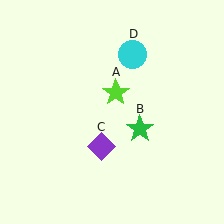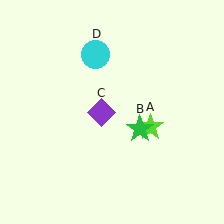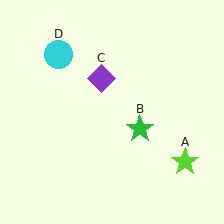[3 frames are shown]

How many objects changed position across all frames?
3 objects changed position: lime star (object A), purple diamond (object C), cyan circle (object D).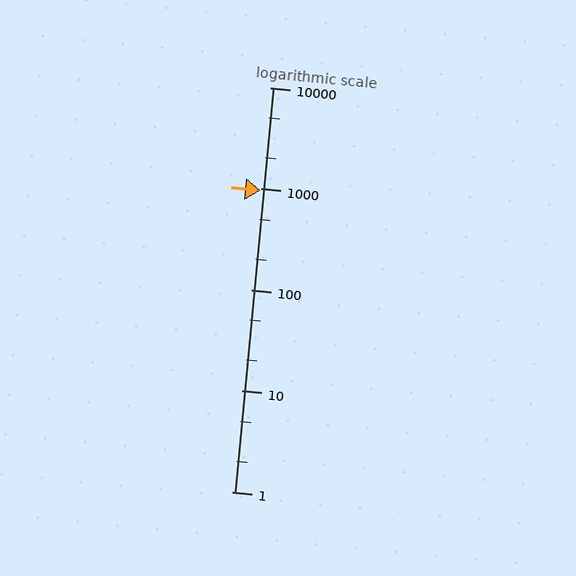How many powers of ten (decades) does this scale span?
The scale spans 4 decades, from 1 to 10000.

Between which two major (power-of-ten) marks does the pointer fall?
The pointer is between 100 and 1000.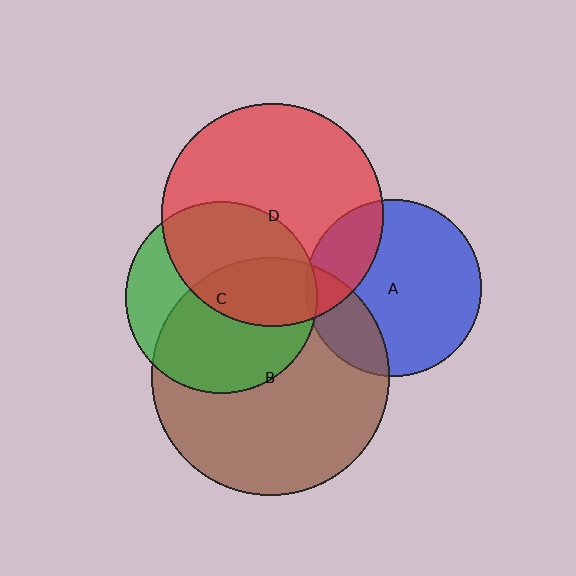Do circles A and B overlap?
Yes.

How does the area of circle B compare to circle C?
Approximately 1.5 times.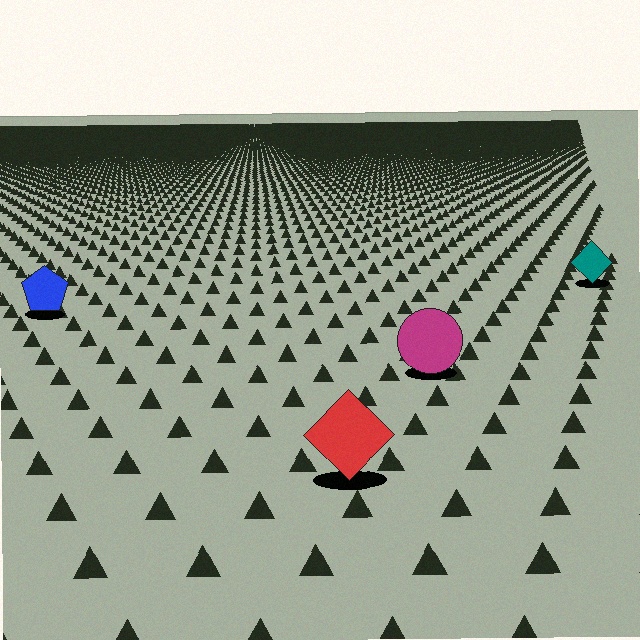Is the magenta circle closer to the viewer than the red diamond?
No. The red diamond is closer — you can tell from the texture gradient: the ground texture is coarser near it.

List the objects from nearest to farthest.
From nearest to farthest: the red diamond, the magenta circle, the blue pentagon, the teal diamond.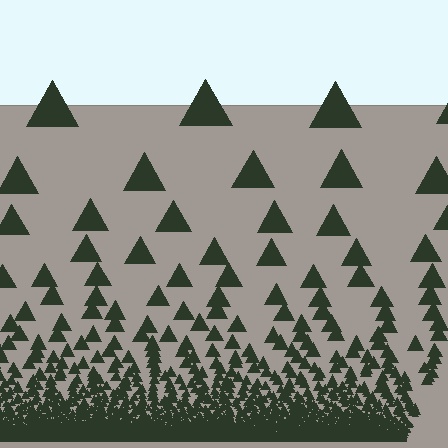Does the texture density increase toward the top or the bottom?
Density increases toward the bottom.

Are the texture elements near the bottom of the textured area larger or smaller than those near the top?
Smaller. The gradient is inverted — elements near the bottom are smaller and denser.